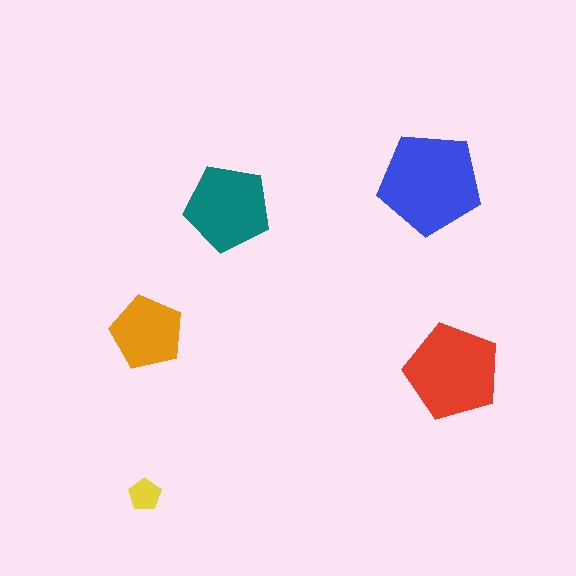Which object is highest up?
The blue pentagon is topmost.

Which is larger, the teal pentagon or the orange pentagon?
The teal one.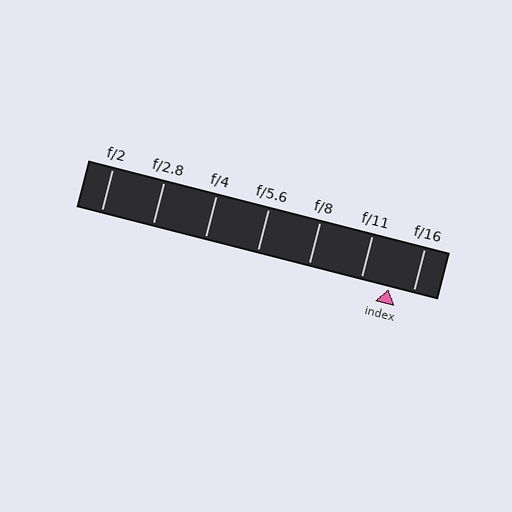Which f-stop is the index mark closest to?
The index mark is closest to f/16.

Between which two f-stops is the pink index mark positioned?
The index mark is between f/11 and f/16.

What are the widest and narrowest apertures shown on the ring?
The widest aperture shown is f/2 and the narrowest is f/16.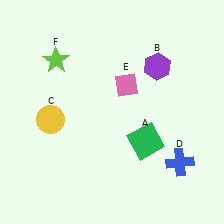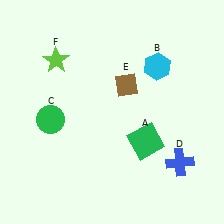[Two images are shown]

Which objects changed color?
B changed from purple to cyan. C changed from yellow to green. E changed from pink to brown.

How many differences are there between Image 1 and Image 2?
There are 3 differences between the two images.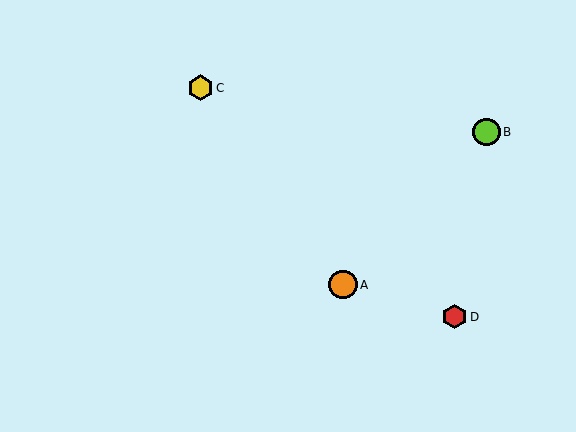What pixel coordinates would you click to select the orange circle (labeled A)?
Click at (343, 285) to select the orange circle A.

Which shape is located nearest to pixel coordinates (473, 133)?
The lime circle (labeled B) at (487, 132) is nearest to that location.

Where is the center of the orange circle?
The center of the orange circle is at (343, 285).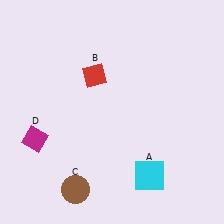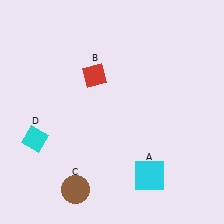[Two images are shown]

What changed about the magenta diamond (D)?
In Image 1, D is magenta. In Image 2, it changed to cyan.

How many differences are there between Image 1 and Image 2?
There is 1 difference between the two images.